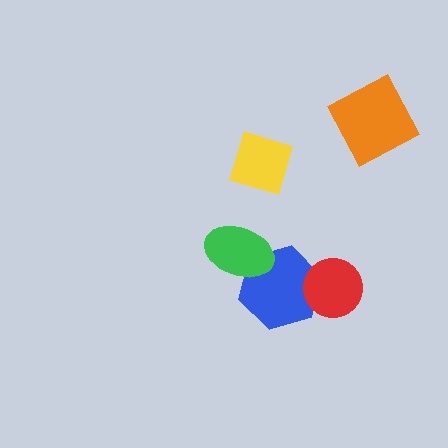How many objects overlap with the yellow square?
0 objects overlap with the yellow square.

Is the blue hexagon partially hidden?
Yes, it is partially covered by another shape.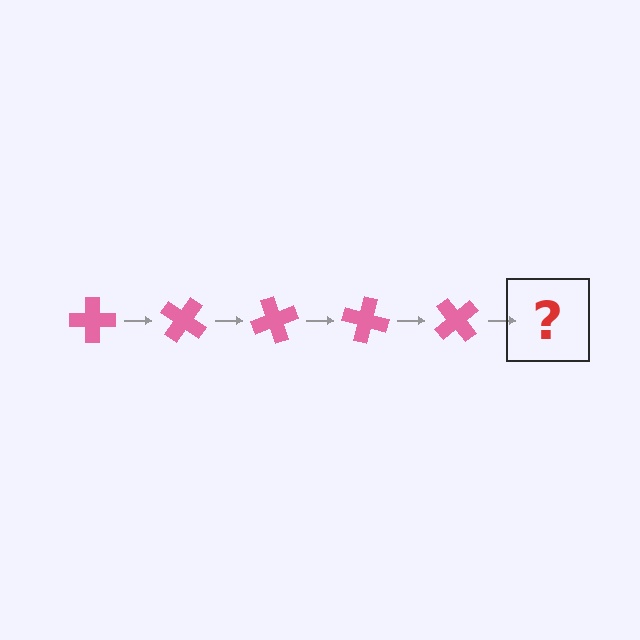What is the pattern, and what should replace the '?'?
The pattern is that the cross rotates 35 degrees each step. The '?' should be a pink cross rotated 175 degrees.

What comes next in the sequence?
The next element should be a pink cross rotated 175 degrees.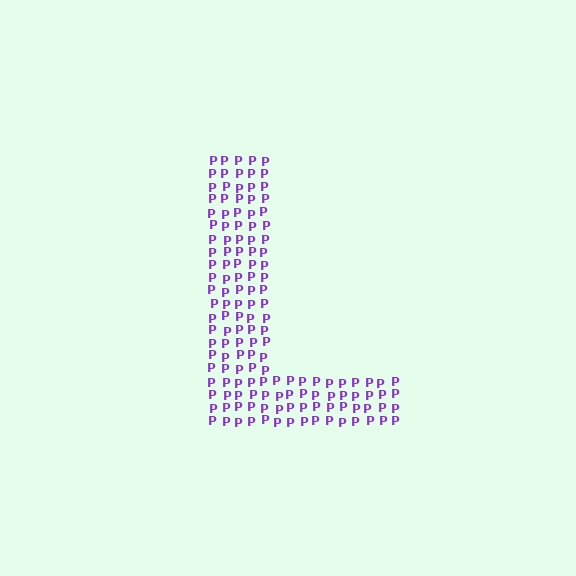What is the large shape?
The large shape is the letter L.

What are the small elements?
The small elements are letter P's.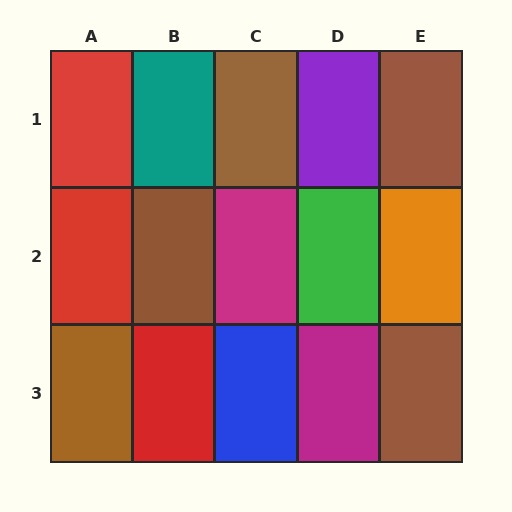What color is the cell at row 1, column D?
Purple.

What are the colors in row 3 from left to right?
Brown, red, blue, magenta, brown.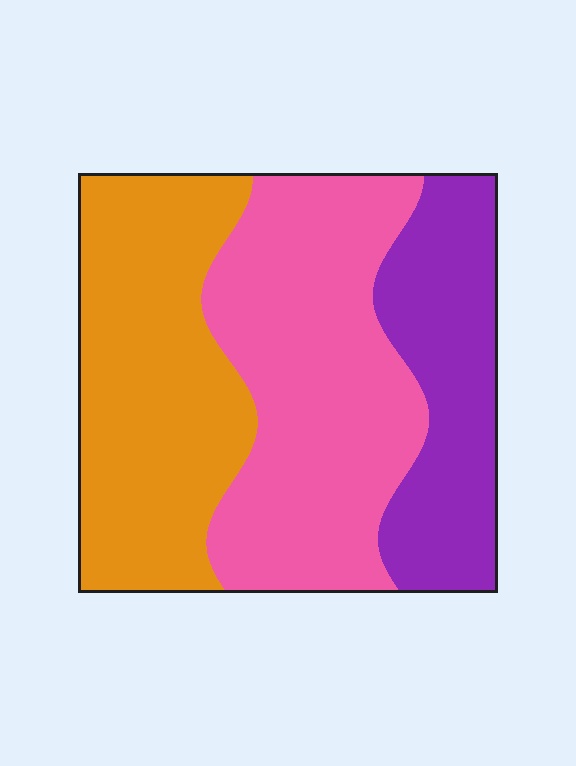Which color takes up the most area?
Pink, at roughly 40%.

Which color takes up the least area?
Purple, at roughly 25%.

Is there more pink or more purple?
Pink.